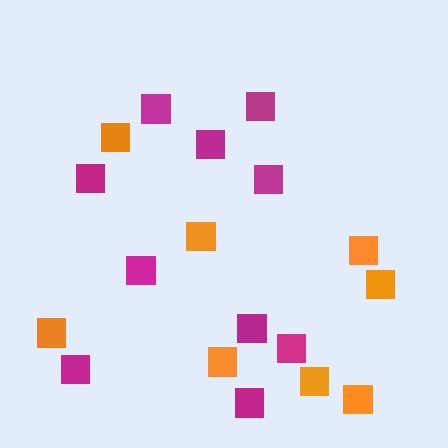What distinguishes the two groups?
There are 2 groups: one group of magenta squares (10) and one group of orange squares (8).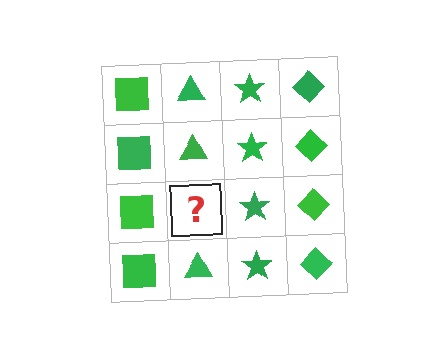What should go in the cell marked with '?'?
The missing cell should contain a green triangle.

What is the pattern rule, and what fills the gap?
The rule is that each column has a consistent shape. The gap should be filled with a green triangle.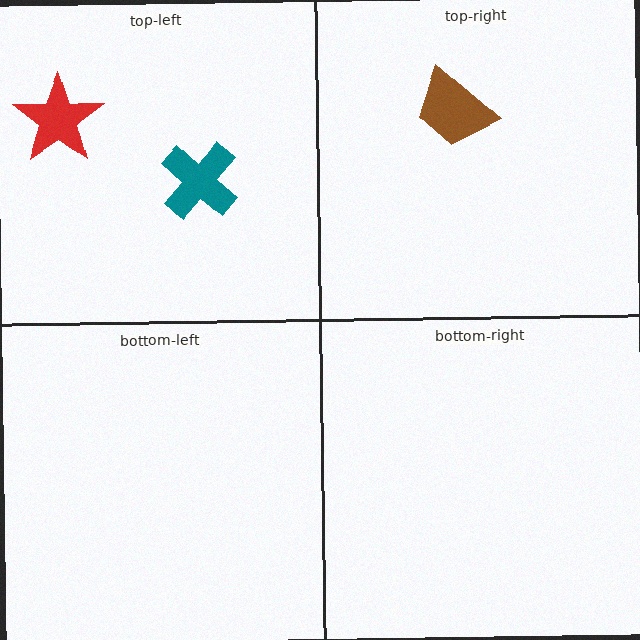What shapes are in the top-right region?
The brown trapezoid.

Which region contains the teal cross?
The top-left region.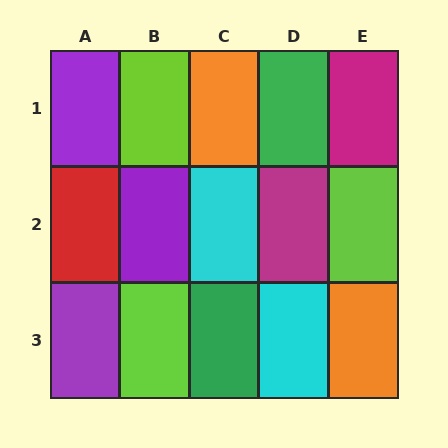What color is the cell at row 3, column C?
Green.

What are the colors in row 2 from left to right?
Red, purple, cyan, magenta, lime.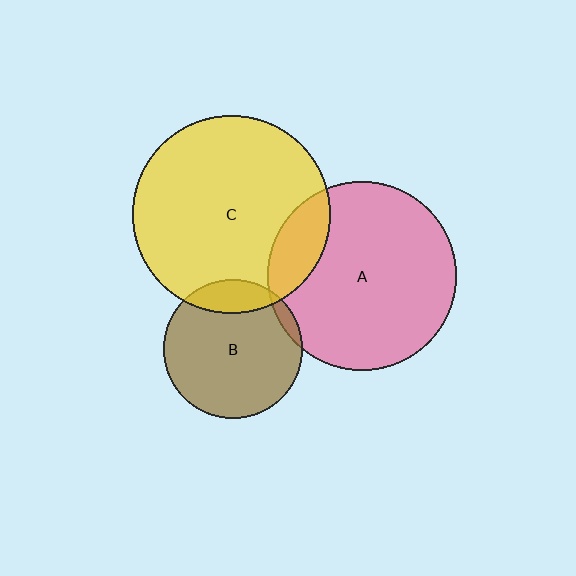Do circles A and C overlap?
Yes.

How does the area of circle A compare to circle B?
Approximately 1.9 times.